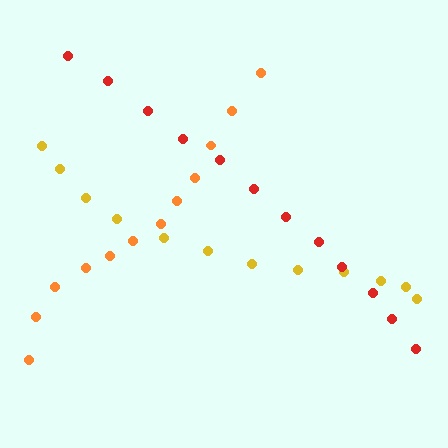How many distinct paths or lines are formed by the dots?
There are 3 distinct paths.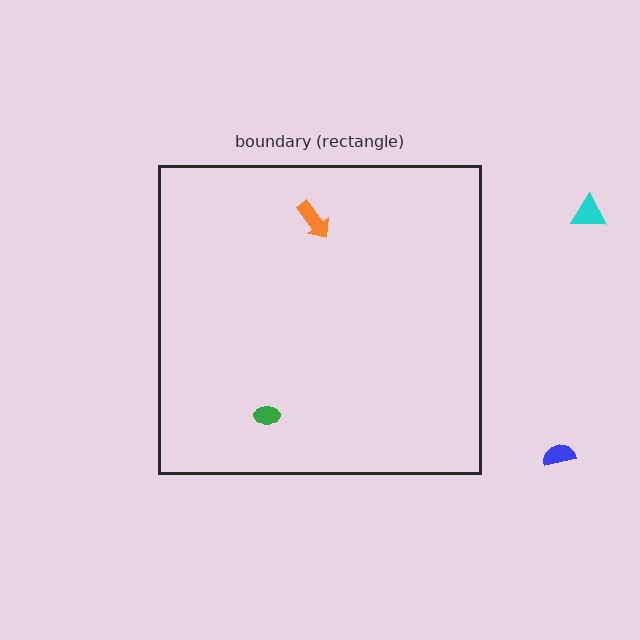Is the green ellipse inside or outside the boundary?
Inside.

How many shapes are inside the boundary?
2 inside, 2 outside.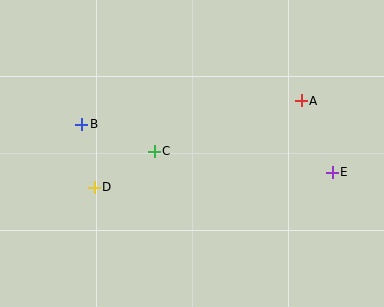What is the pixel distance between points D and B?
The distance between D and B is 64 pixels.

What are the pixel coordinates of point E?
Point E is at (332, 172).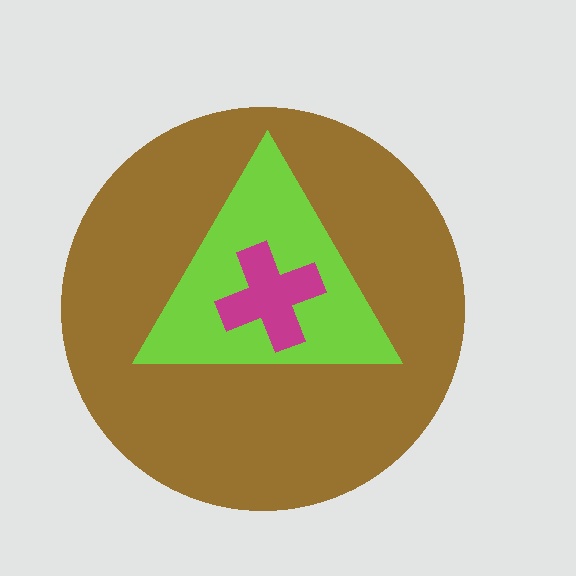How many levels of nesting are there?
3.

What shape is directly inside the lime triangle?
The magenta cross.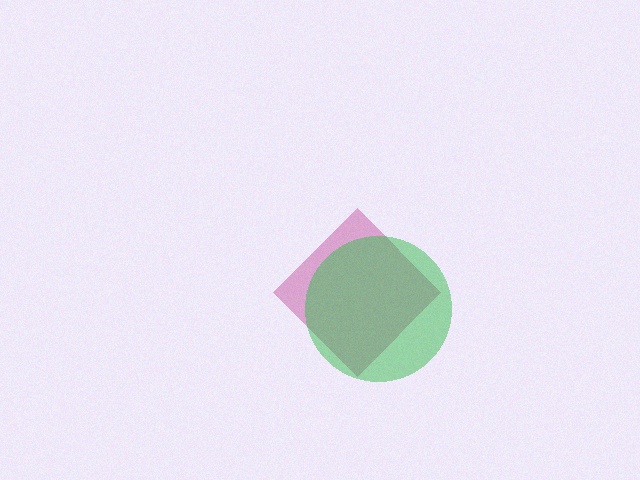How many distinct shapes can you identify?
There are 2 distinct shapes: a magenta diamond, a green circle.